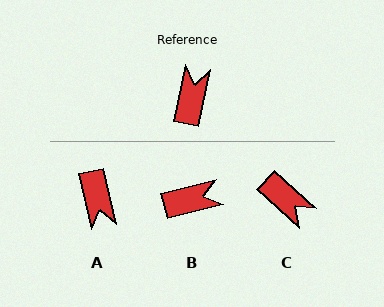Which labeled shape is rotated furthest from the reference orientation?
A, about 156 degrees away.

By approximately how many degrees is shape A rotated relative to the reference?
Approximately 156 degrees clockwise.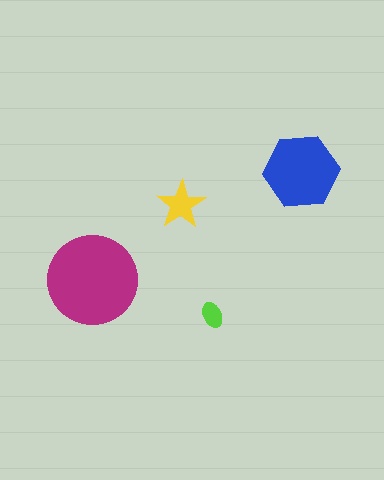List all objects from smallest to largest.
The lime ellipse, the yellow star, the blue hexagon, the magenta circle.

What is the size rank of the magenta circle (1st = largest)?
1st.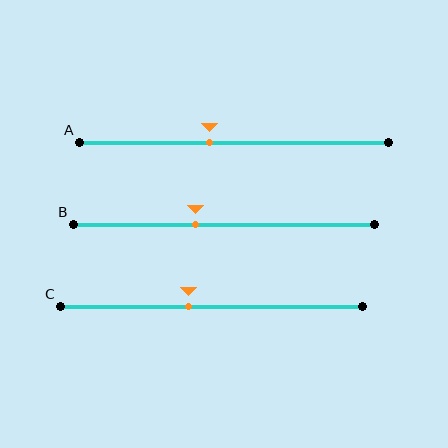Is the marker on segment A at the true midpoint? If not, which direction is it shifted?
No, the marker on segment A is shifted to the left by about 8% of the segment length.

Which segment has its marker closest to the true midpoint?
Segment C has its marker closest to the true midpoint.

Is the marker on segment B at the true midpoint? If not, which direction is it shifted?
No, the marker on segment B is shifted to the left by about 9% of the segment length.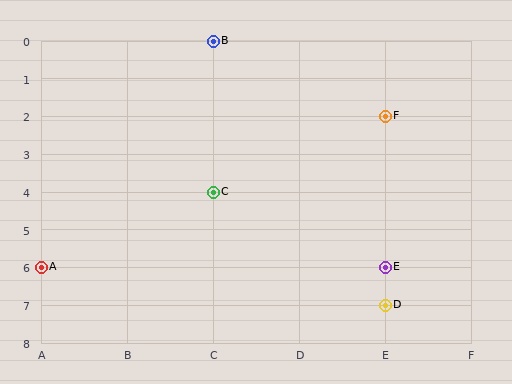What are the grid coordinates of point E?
Point E is at grid coordinates (E, 6).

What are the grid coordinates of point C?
Point C is at grid coordinates (C, 4).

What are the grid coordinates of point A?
Point A is at grid coordinates (A, 6).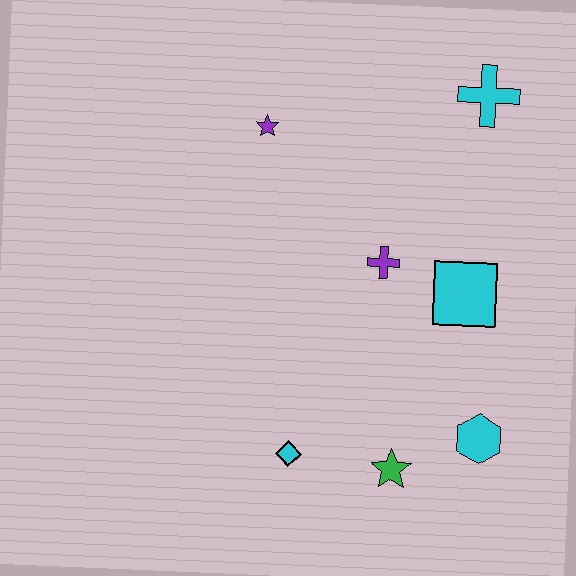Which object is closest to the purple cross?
The cyan square is closest to the purple cross.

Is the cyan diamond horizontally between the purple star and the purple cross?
Yes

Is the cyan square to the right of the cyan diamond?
Yes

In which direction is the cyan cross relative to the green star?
The cyan cross is above the green star.